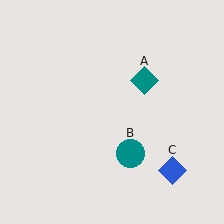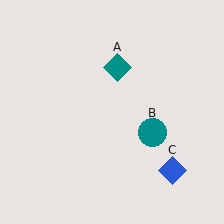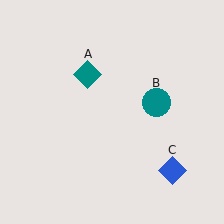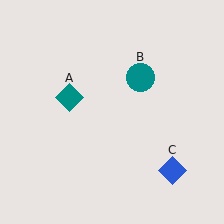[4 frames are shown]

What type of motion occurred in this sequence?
The teal diamond (object A), teal circle (object B) rotated counterclockwise around the center of the scene.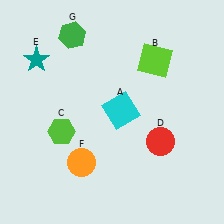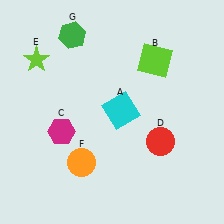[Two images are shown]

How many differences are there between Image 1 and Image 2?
There are 2 differences between the two images.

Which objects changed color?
C changed from lime to magenta. E changed from teal to lime.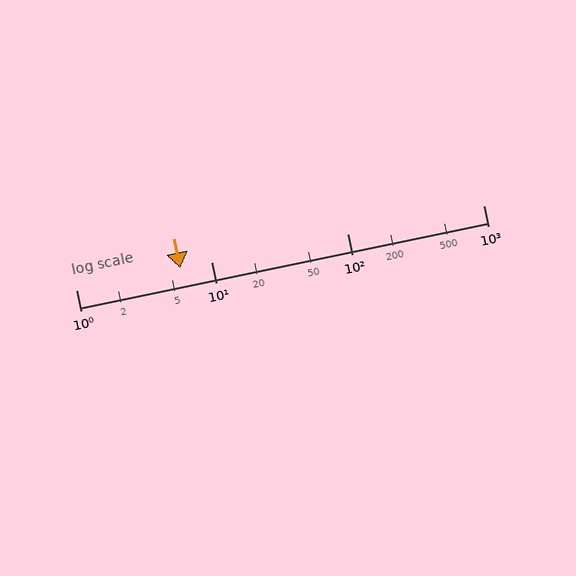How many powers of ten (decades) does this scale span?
The scale spans 3 decades, from 1 to 1000.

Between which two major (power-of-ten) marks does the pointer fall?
The pointer is between 1 and 10.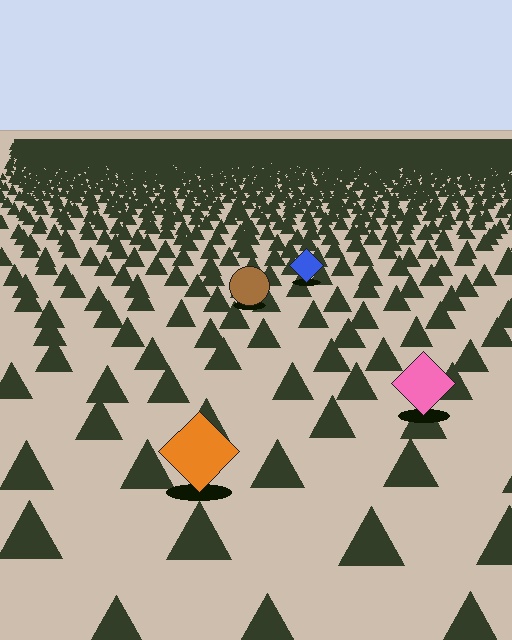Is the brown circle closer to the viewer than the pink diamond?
No. The pink diamond is closer — you can tell from the texture gradient: the ground texture is coarser near it.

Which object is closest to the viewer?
The orange diamond is closest. The texture marks near it are larger and more spread out.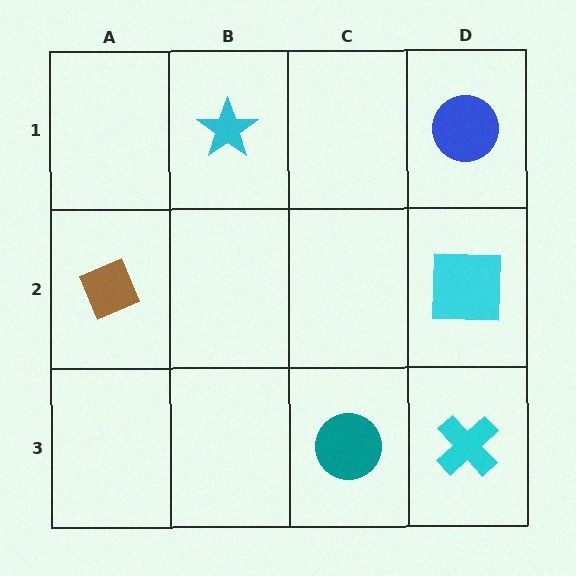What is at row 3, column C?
A teal circle.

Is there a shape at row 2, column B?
No, that cell is empty.